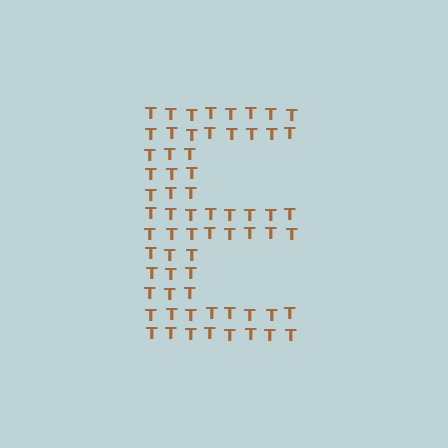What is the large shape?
The large shape is the letter E.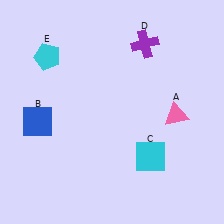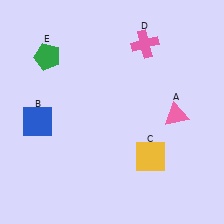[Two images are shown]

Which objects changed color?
C changed from cyan to yellow. D changed from purple to pink. E changed from cyan to green.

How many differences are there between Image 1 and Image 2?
There are 3 differences between the two images.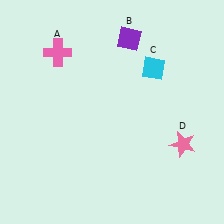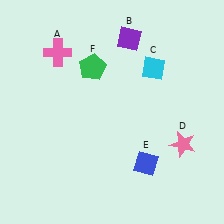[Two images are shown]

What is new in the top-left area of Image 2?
A green pentagon (F) was added in the top-left area of Image 2.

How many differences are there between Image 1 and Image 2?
There are 2 differences between the two images.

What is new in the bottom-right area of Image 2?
A blue diamond (E) was added in the bottom-right area of Image 2.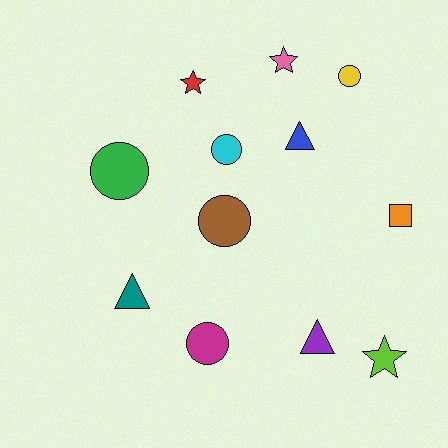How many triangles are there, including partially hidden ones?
There are 3 triangles.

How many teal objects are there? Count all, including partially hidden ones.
There is 1 teal object.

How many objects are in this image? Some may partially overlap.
There are 12 objects.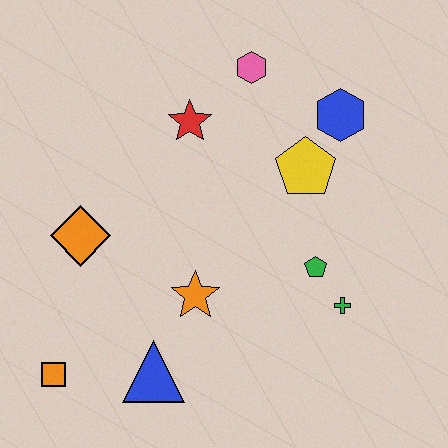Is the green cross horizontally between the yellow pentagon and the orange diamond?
No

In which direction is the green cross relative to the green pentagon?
The green cross is below the green pentagon.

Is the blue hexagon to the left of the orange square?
No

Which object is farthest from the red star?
The orange square is farthest from the red star.